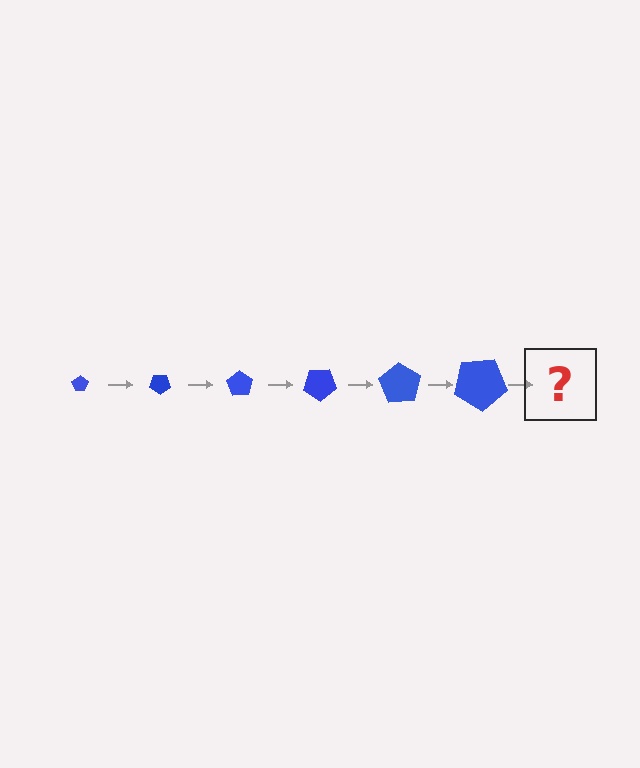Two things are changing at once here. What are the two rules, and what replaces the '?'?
The two rules are that the pentagon grows larger each step and it rotates 35 degrees each step. The '?' should be a pentagon, larger than the previous one and rotated 210 degrees from the start.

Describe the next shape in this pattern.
It should be a pentagon, larger than the previous one and rotated 210 degrees from the start.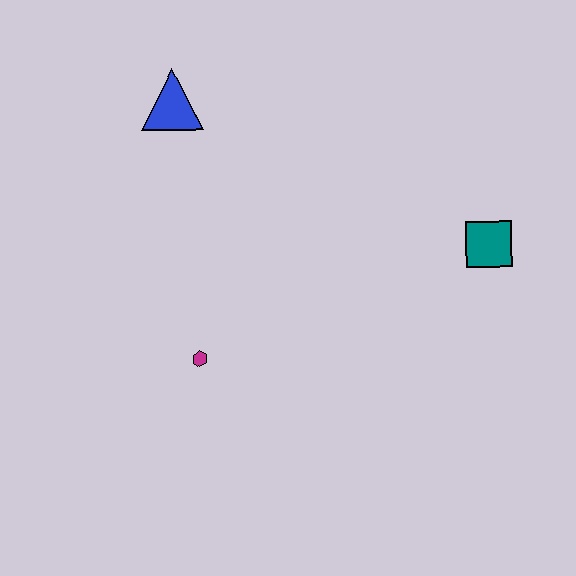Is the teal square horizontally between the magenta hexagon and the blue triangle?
No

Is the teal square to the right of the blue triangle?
Yes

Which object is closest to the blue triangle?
The magenta hexagon is closest to the blue triangle.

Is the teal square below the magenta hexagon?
No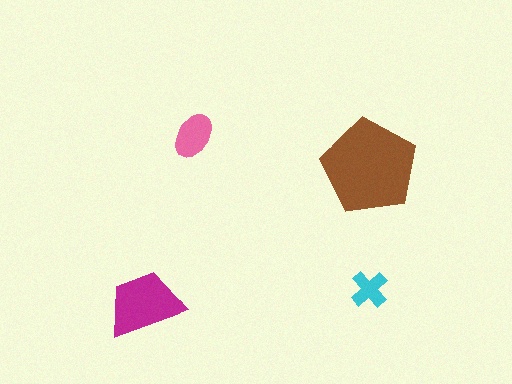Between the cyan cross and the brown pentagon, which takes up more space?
The brown pentagon.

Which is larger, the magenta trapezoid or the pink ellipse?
The magenta trapezoid.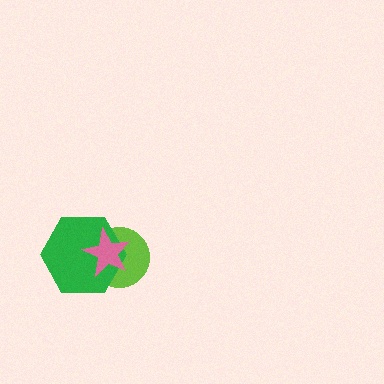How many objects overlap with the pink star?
2 objects overlap with the pink star.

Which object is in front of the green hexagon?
The pink star is in front of the green hexagon.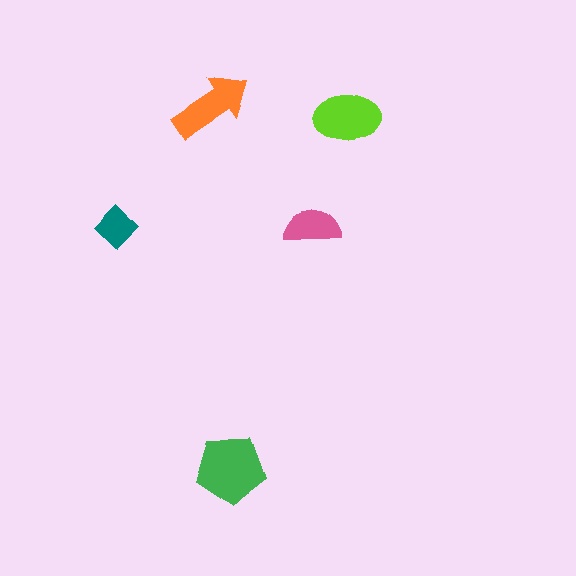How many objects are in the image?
There are 5 objects in the image.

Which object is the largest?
The green pentagon.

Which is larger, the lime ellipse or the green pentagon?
The green pentagon.